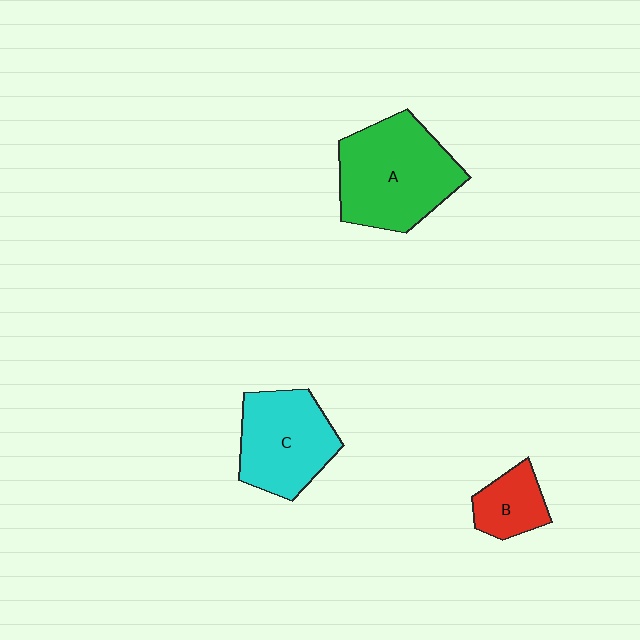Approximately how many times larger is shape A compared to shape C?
Approximately 1.3 times.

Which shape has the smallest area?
Shape B (red).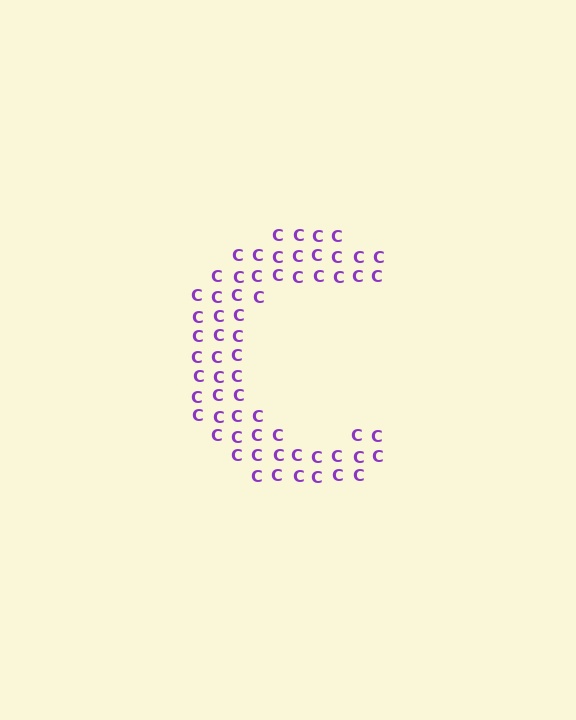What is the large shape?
The large shape is the letter C.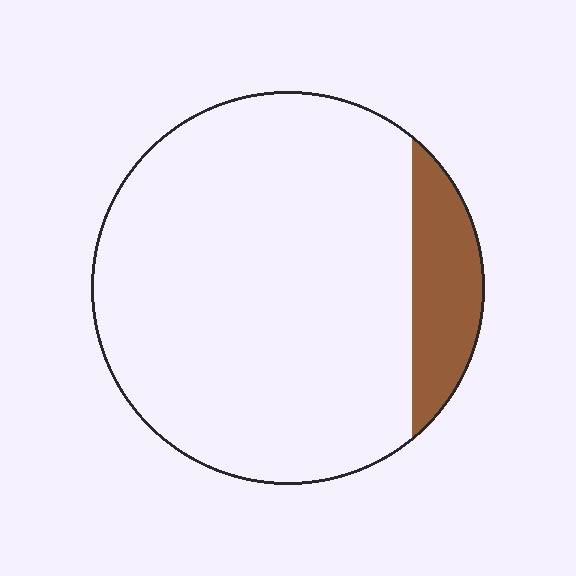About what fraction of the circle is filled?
About one eighth (1/8).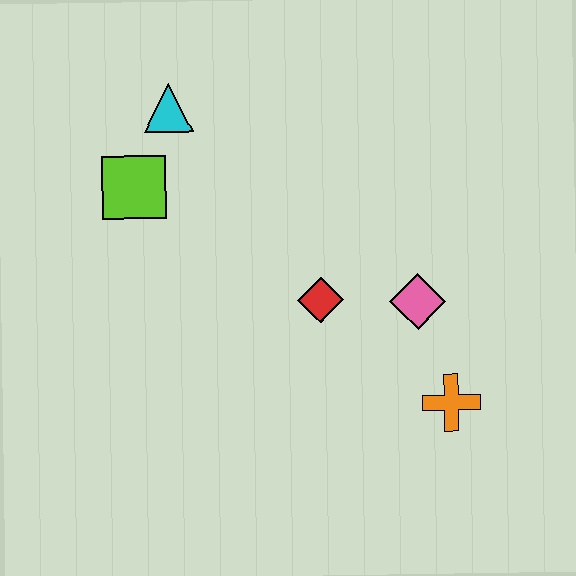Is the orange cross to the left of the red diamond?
No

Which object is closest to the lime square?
The cyan triangle is closest to the lime square.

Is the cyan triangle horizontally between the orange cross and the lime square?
Yes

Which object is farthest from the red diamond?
The cyan triangle is farthest from the red diamond.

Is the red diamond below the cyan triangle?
Yes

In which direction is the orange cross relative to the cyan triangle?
The orange cross is below the cyan triangle.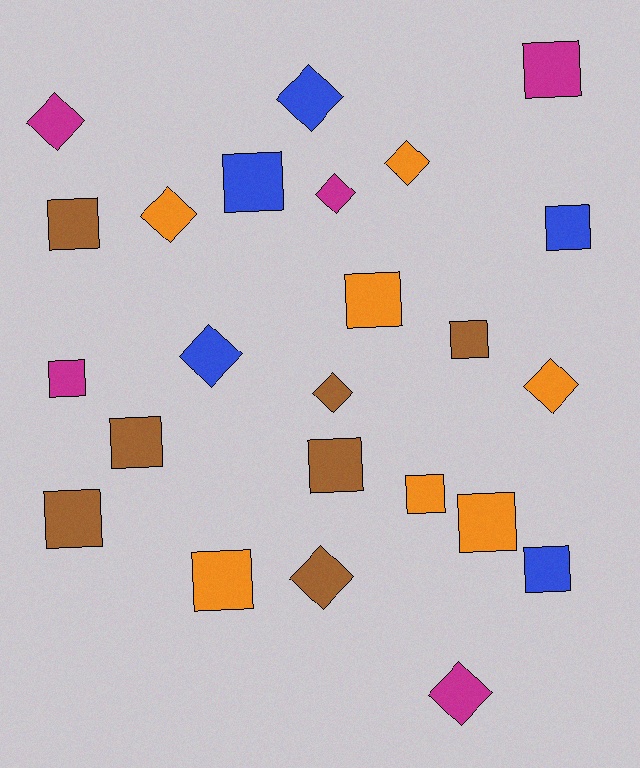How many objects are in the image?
There are 24 objects.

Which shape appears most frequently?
Square, with 14 objects.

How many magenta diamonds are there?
There are 3 magenta diamonds.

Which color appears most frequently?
Brown, with 7 objects.